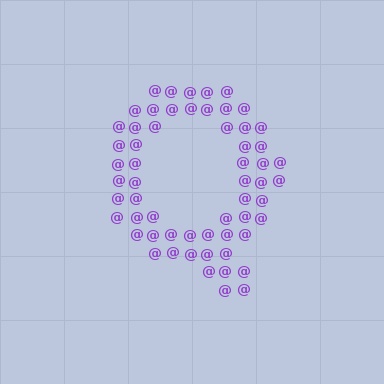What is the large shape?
The large shape is the letter Q.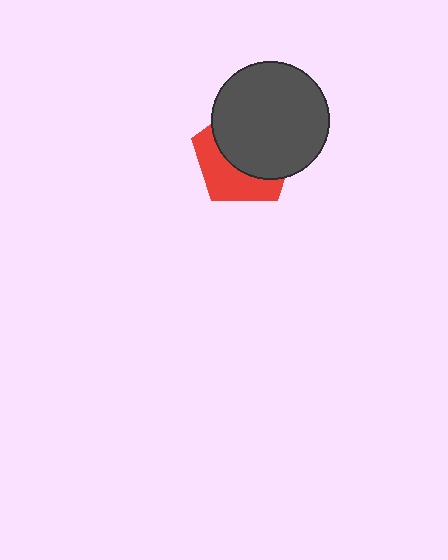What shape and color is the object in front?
The object in front is a dark gray circle.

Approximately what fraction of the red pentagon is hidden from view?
Roughly 60% of the red pentagon is hidden behind the dark gray circle.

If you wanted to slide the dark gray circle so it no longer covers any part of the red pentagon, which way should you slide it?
Slide it toward the upper-right — that is the most direct way to separate the two shapes.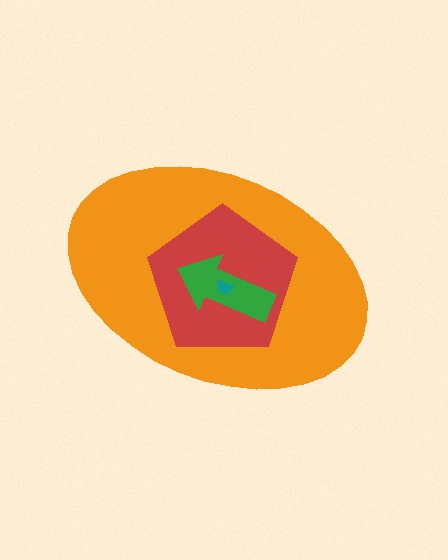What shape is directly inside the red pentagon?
The green arrow.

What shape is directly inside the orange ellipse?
The red pentagon.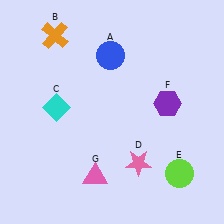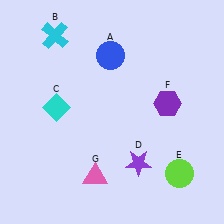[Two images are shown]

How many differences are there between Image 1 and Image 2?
There are 2 differences between the two images.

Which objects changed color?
B changed from orange to cyan. D changed from pink to purple.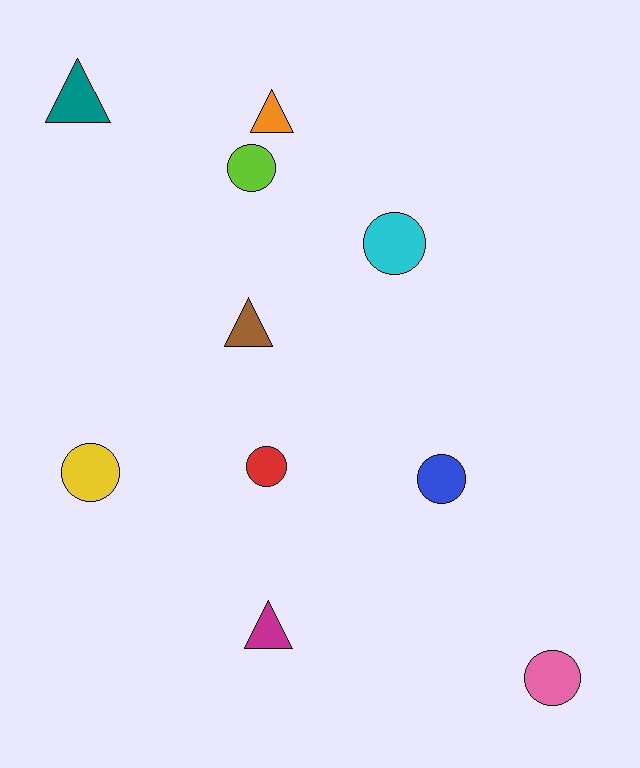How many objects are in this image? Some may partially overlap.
There are 10 objects.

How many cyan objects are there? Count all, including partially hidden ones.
There is 1 cyan object.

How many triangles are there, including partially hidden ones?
There are 4 triangles.